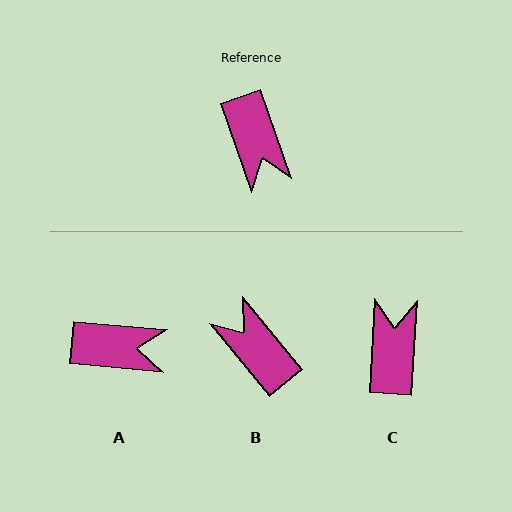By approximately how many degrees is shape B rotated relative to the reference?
Approximately 160 degrees clockwise.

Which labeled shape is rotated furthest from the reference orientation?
B, about 160 degrees away.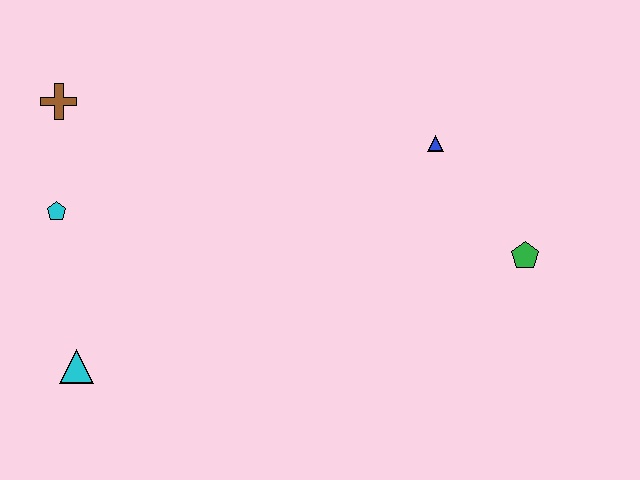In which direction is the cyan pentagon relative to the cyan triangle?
The cyan pentagon is above the cyan triangle.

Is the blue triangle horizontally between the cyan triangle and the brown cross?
No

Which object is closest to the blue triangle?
The green pentagon is closest to the blue triangle.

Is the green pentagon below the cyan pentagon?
Yes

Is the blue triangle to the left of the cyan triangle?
No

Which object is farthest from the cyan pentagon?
The green pentagon is farthest from the cyan pentagon.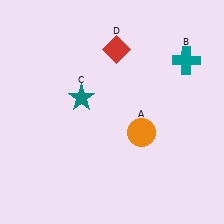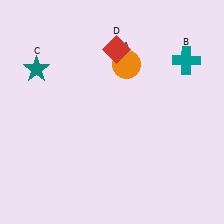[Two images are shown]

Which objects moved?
The objects that moved are: the orange circle (A), the teal star (C).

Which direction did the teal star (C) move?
The teal star (C) moved left.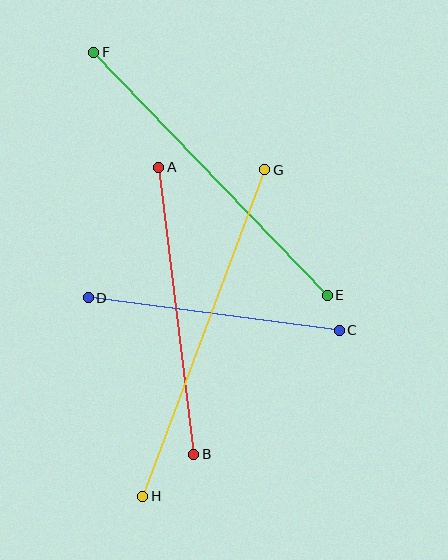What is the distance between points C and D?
The distance is approximately 253 pixels.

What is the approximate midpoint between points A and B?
The midpoint is at approximately (176, 311) pixels.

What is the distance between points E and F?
The distance is approximately 337 pixels.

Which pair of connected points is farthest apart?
Points G and H are farthest apart.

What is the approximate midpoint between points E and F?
The midpoint is at approximately (210, 174) pixels.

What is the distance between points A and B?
The distance is approximately 290 pixels.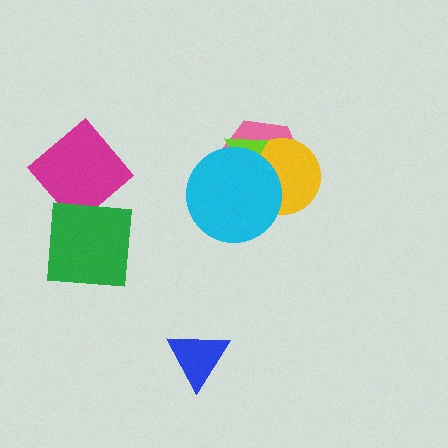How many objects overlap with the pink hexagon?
3 objects overlap with the pink hexagon.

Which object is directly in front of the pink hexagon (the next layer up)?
The yellow circle is directly in front of the pink hexagon.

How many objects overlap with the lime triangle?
3 objects overlap with the lime triangle.